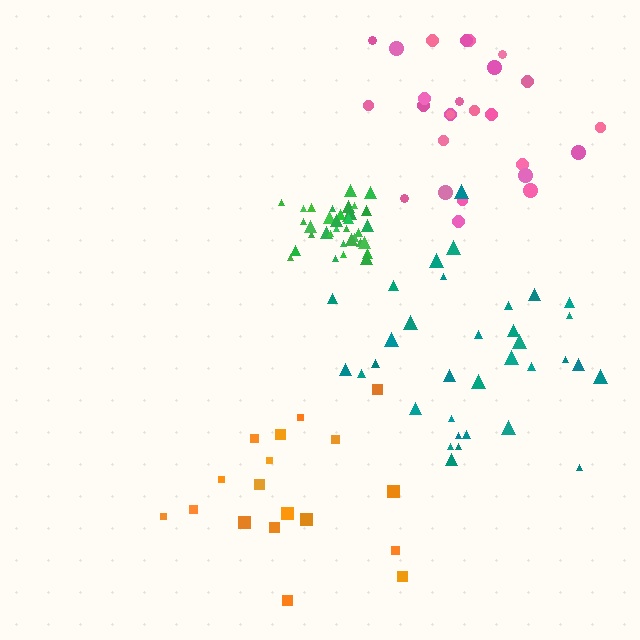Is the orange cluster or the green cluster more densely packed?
Green.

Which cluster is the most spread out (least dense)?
Orange.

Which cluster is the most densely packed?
Green.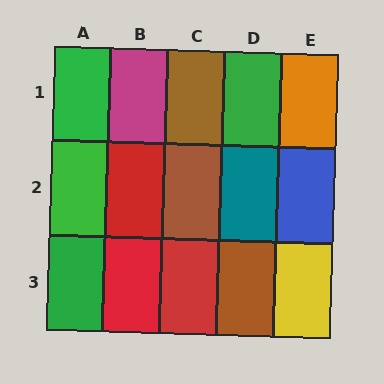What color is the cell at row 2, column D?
Teal.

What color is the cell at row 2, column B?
Red.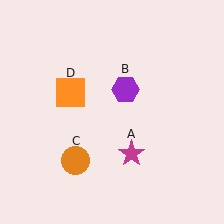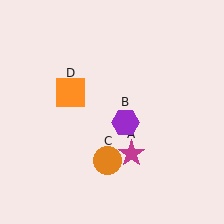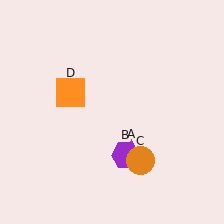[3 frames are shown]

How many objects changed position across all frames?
2 objects changed position: purple hexagon (object B), orange circle (object C).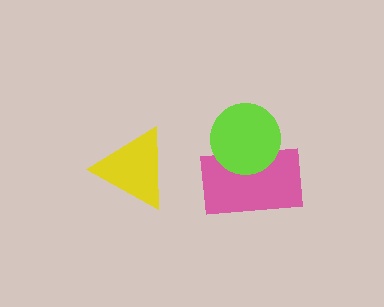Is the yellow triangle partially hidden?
No, no other shape covers it.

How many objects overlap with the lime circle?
1 object overlaps with the lime circle.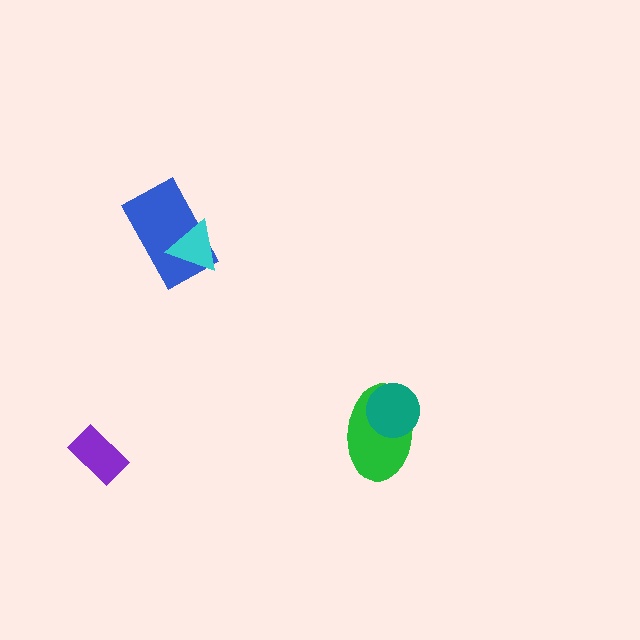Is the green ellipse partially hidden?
Yes, it is partially covered by another shape.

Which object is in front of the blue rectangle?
The cyan triangle is in front of the blue rectangle.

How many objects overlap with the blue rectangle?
1 object overlaps with the blue rectangle.